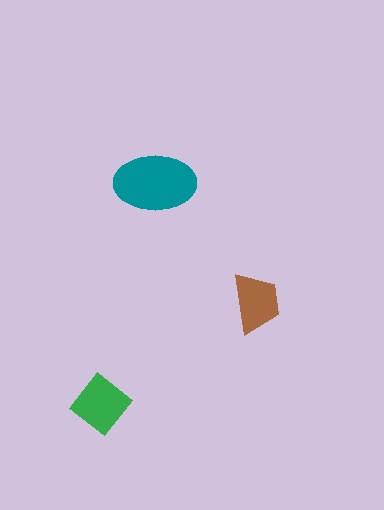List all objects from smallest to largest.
The brown trapezoid, the green diamond, the teal ellipse.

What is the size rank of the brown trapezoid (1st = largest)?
3rd.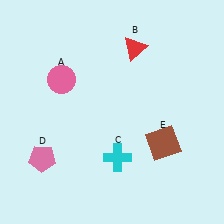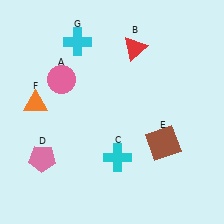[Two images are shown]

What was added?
An orange triangle (F), a cyan cross (G) were added in Image 2.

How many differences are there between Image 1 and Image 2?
There are 2 differences between the two images.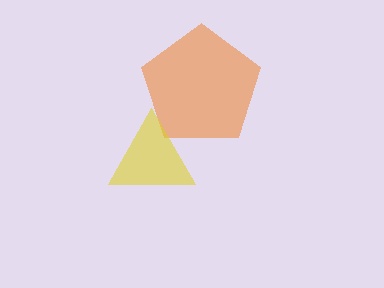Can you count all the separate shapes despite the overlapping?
Yes, there are 2 separate shapes.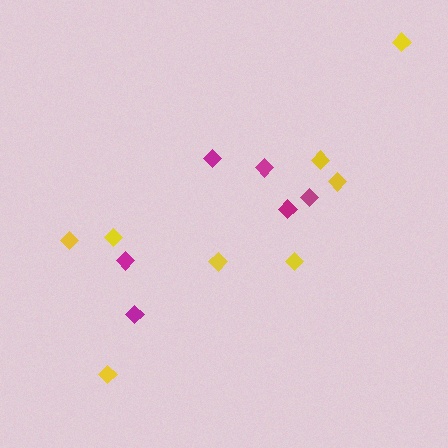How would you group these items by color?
There are 2 groups: one group of yellow diamonds (8) and one group of magenta diamonds (6).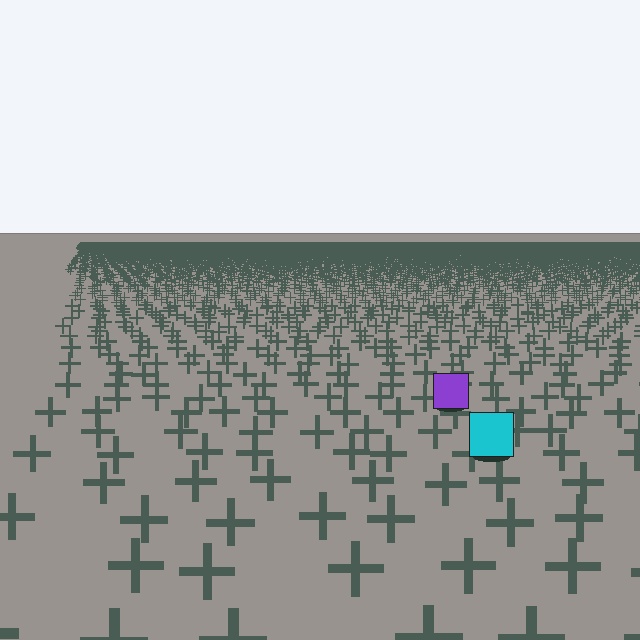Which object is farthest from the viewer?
The purple square is farthest from the viewer. It appears smaller and the ground texture around it is denser.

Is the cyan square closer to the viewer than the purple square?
Yes. The cyan square is closer — you can tell from the texture gradient: the ground texture is coarser near it.